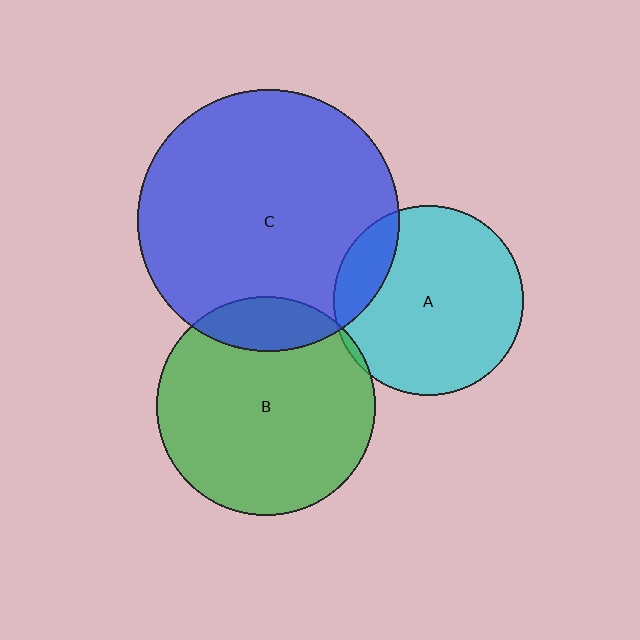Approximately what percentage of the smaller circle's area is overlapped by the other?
Approximately 15%.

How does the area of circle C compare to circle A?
Approximately 1.9 times.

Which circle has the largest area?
Circle C (blue).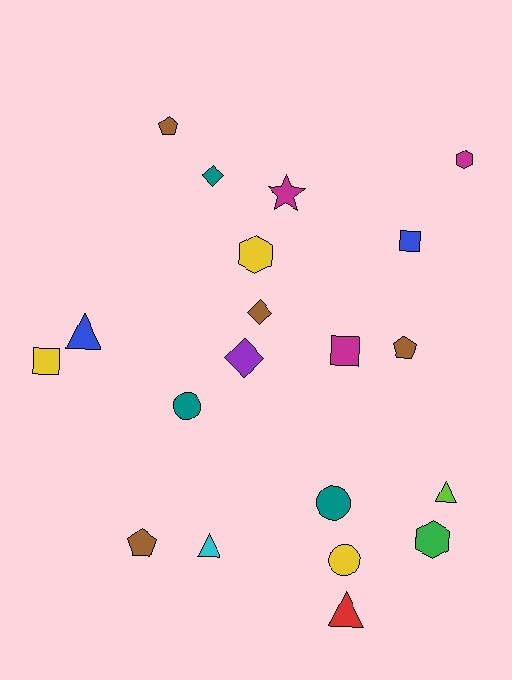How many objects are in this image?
There are 20 objects.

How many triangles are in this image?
There are 4 triangles.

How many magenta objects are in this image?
There are 3 magenta objects.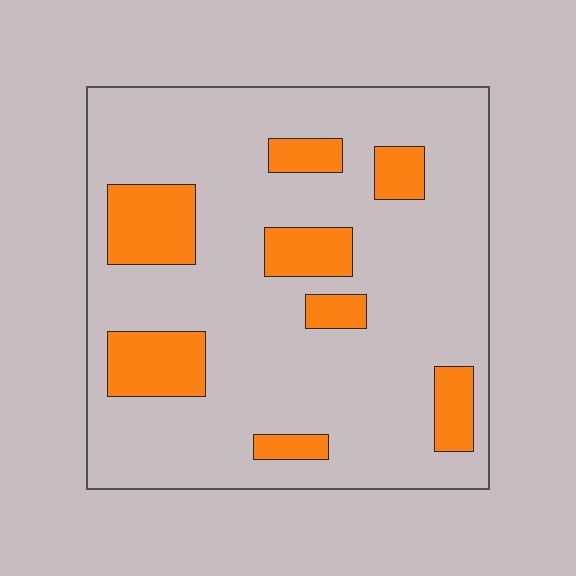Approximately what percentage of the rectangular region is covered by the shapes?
Approximately 20%.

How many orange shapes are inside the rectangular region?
8.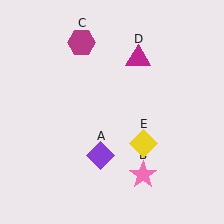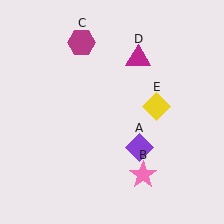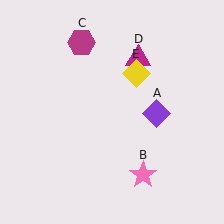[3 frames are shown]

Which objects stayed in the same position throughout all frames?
Pink star (object B) and magenta hexagon (object C) and magenta triangle (object D) remained stationary.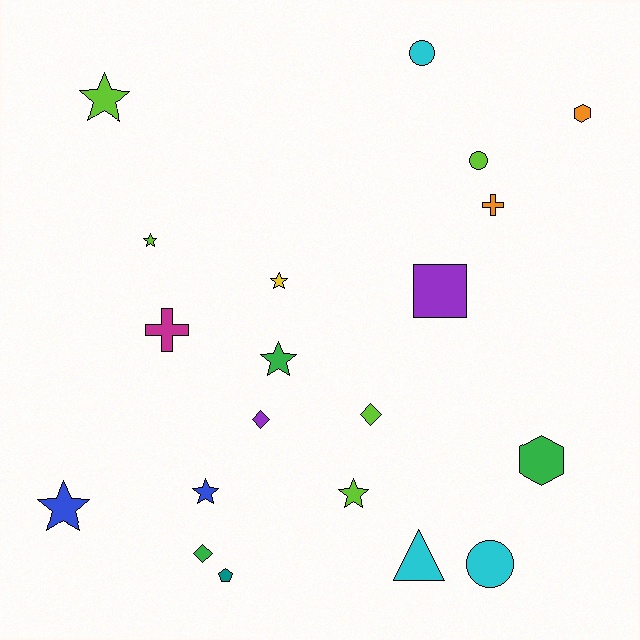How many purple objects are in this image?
There are 2 purple objects.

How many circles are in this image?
There are 3 circles.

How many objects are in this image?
There are 20 objects.